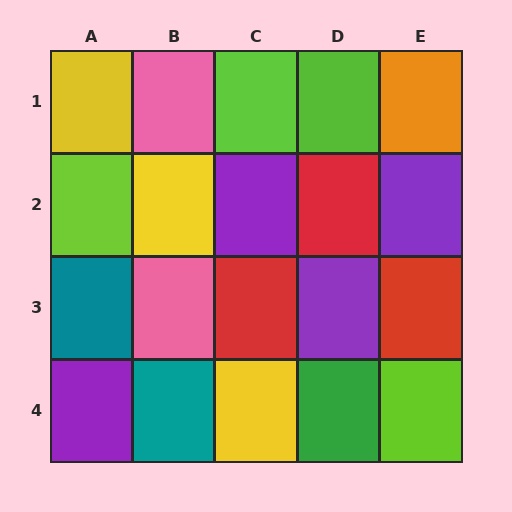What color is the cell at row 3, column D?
Purple.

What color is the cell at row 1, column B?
Pink.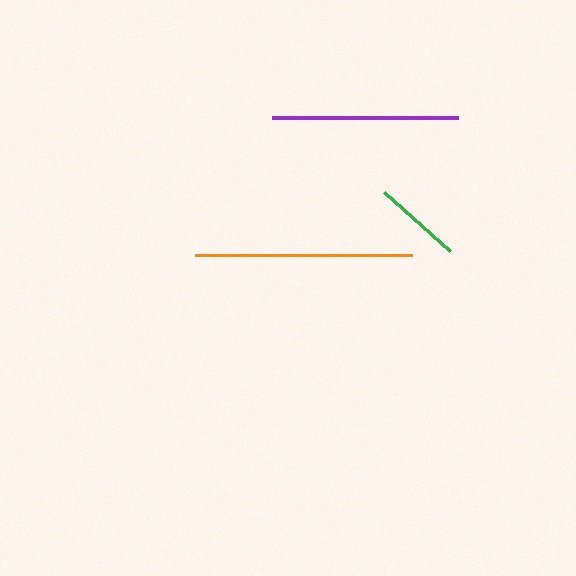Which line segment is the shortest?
The green line is the shortest at approximately 88 pixels.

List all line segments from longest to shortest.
From longest to shortest: orange, purple, green.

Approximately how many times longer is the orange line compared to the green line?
The orange line is approximately 2.5 times the length of the green line.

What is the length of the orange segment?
The orange segment is approximately 217 pixels long.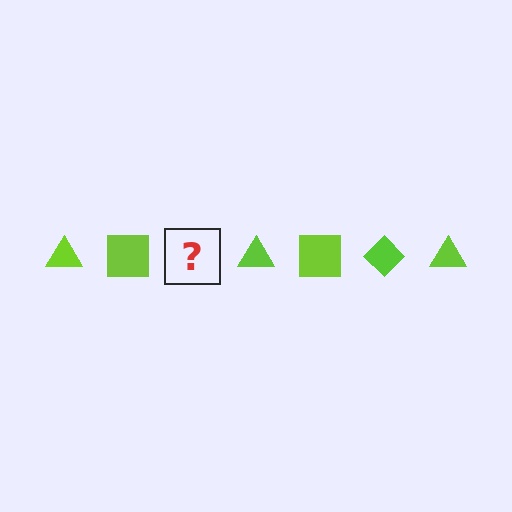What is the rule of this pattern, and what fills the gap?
The rule is that the pattern cycles through triangle, square, diamond shapes in lime. The gap should be filled with a lime diamond.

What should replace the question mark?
The question mark should be replaced with a lime diamond.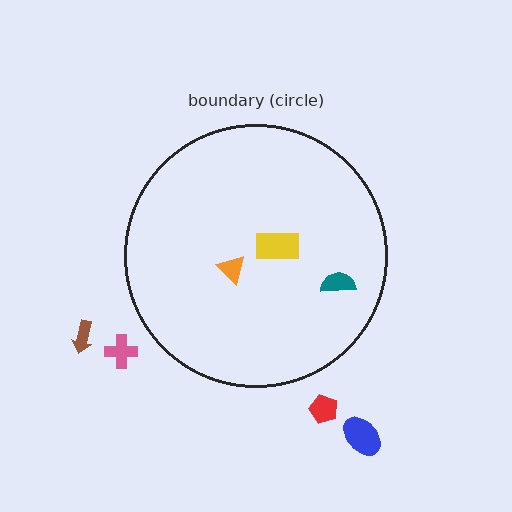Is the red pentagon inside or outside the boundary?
Outside.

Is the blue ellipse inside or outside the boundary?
Outside.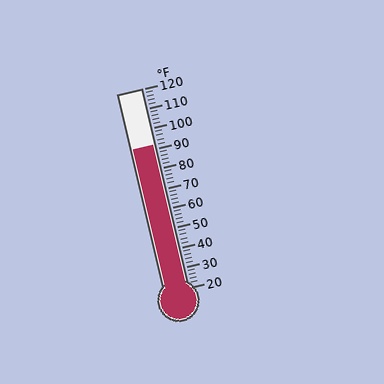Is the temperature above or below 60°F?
The temperature is above 60°F.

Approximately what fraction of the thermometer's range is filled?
The thermometer is filled to approximately 70% of its range.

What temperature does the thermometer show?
The thermometer shows approximately 92°F.